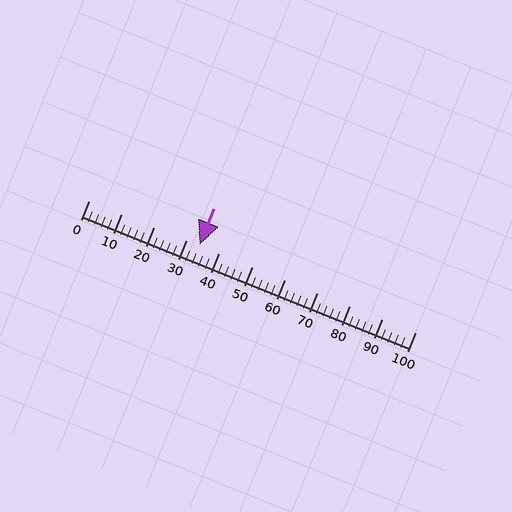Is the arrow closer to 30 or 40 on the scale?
The arrow is closer to 30.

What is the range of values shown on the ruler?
The ruler shows values from 0 to 100.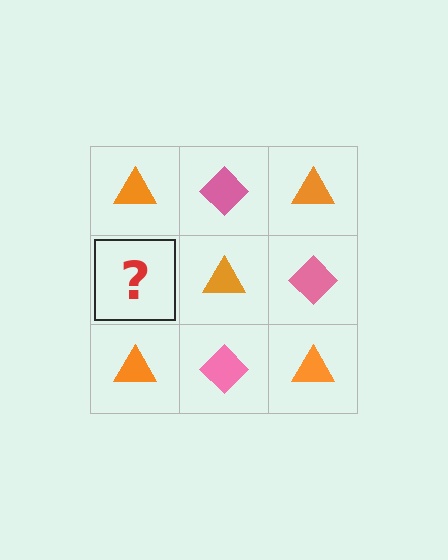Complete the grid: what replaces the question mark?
The question mark should be replaced with a pink diamond.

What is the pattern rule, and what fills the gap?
The rule is that it alternates orange triangle and pink diamond in a checkerboard pattern. The gap should be filled with a pink diamond.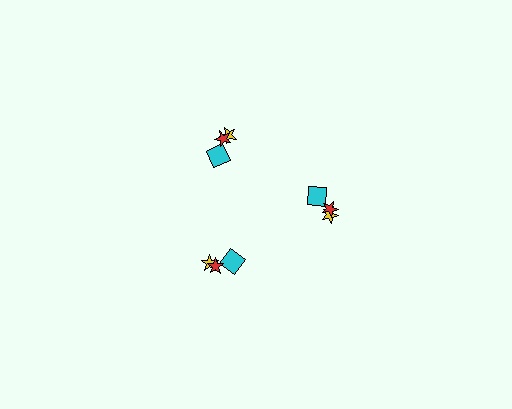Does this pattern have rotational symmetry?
Yes, this pattern has 3-fold rotational symmetry. It looks the same after rotating 120 degrees around the center.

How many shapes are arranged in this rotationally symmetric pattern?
There are 9 shapes, arranged in 3 groups of 3.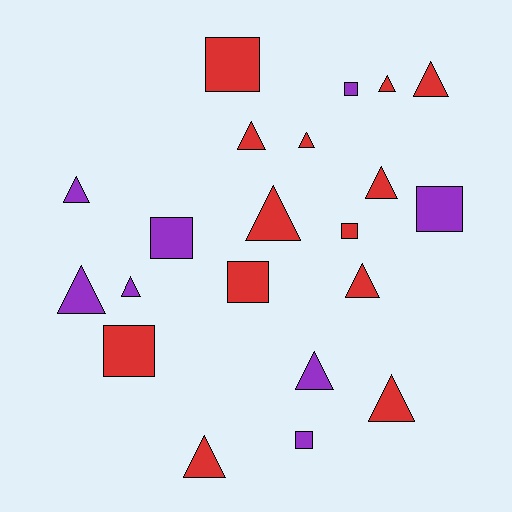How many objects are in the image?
There are 21 objects.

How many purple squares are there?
There are 4 purple squares.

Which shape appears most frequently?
Triangle, with 13 objects.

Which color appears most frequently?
Red, with 13 objects.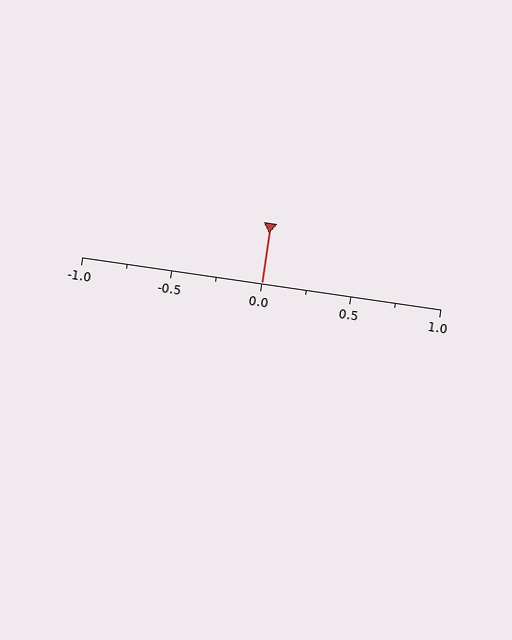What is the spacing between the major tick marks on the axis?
The major ticks are spaced 0.5 apart.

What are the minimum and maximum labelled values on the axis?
The axis runs from -1.0 to 1.0.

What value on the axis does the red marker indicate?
The marker indicates approximately 0.